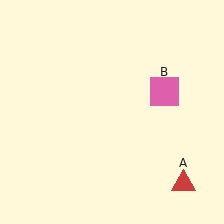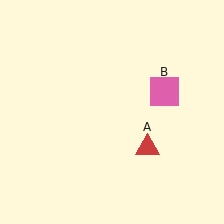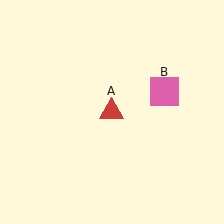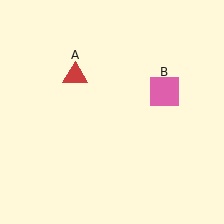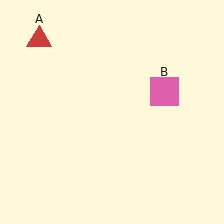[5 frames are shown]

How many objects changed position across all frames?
1 object changed position: red triangle (object A).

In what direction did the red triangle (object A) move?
The red triangle (object A) moved up and to the left.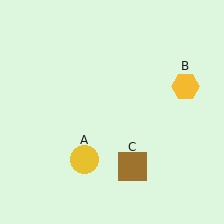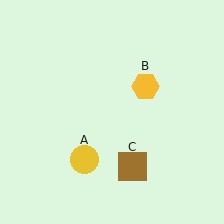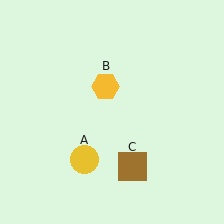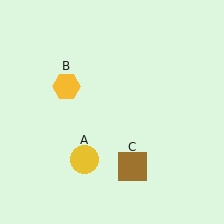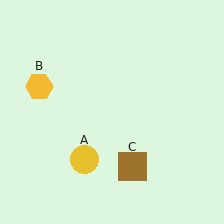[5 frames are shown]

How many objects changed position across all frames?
1 object changed position: yellow hexagon (object B).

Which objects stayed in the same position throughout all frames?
Yellow circle (object A) and brown square (object C) remained stationary.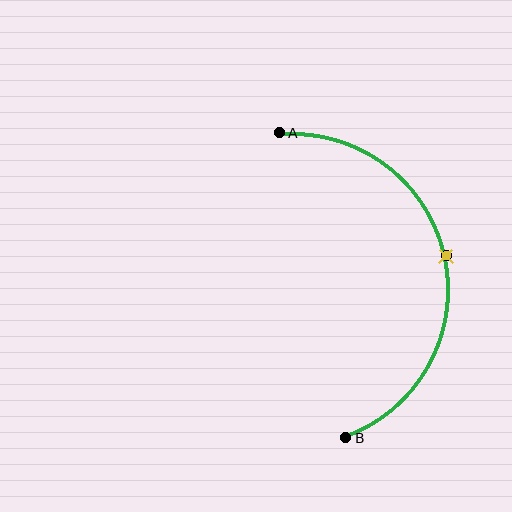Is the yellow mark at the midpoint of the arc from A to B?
Yes. The yellow mark lies on the arc at equal arc-length from both A and B — it is the arc midpoint.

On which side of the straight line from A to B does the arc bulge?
The arc bulges to the right of the straight line connecting A and B.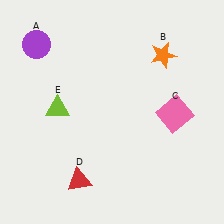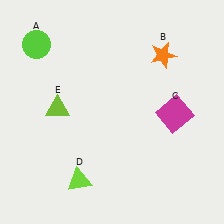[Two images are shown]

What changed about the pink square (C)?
In Image 1, C is pink. In Image 2, it changed to magenta.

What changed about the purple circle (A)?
In Image 1, A is purple. In Image 2, it changed to lime.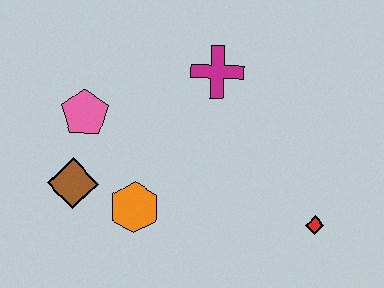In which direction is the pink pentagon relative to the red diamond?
The pink pentagon is to the left of the red diamond.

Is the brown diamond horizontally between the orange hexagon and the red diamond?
No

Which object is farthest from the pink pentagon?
The red diamond is farthest from the pink pentagon.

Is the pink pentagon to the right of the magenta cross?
No